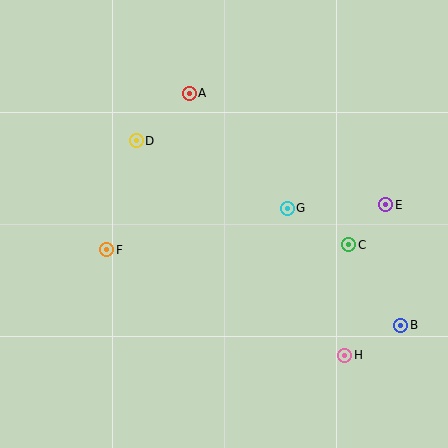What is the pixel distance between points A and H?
The distance between A and H is 304 pixels.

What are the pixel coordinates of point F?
Point F is at (107, 250).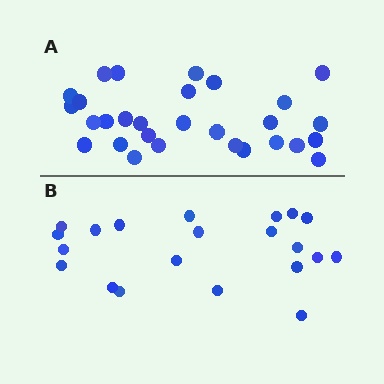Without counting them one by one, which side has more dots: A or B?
Region A (the top region) has more dots.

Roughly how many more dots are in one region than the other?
Region A has roughly 8 or so more dots than region B.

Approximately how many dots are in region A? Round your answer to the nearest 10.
About 30 dots. (The exact count is 29, which rounds to 30.)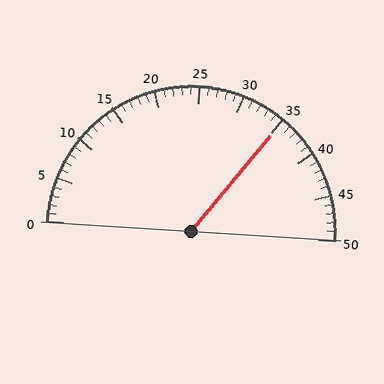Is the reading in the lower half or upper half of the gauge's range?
The reading is in the upper half of the range (0 to 50).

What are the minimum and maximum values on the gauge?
The gauge ranges from 0 to 50.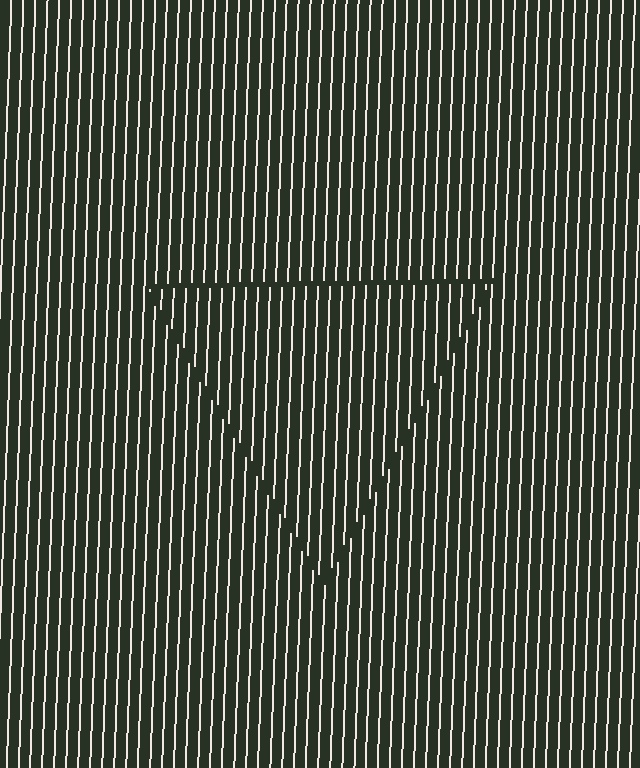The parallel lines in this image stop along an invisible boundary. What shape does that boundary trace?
An illusory triangle. The interior of the shape contains the same grating, shifted by half a period — the contour is defined by the phase discontinuity where line-ends from the inner and outer gratings abut.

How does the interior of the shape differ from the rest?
The interior of the shape contains the same grating, shifted by half a period — the contour is defined by the phase discontinuity where line-ends from the inner and outer gratings abut.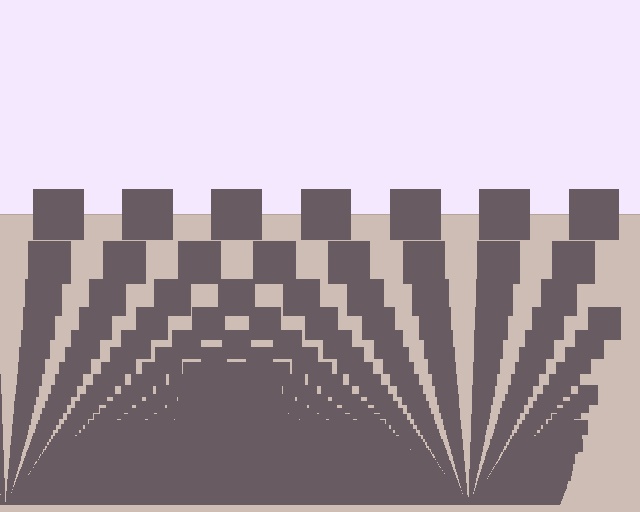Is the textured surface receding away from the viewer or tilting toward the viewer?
The surface appears to tilt toward the viewer. Texture elements get larger and sparser toward the top.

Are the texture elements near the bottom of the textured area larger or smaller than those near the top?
Smaller. The gradient is inverted — elements near the bottom are smaller and denser.